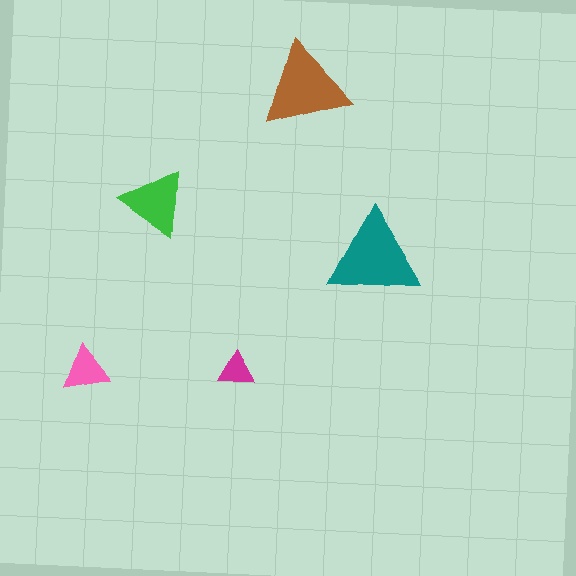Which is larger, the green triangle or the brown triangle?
The brown one.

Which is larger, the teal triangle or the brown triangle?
The teal one.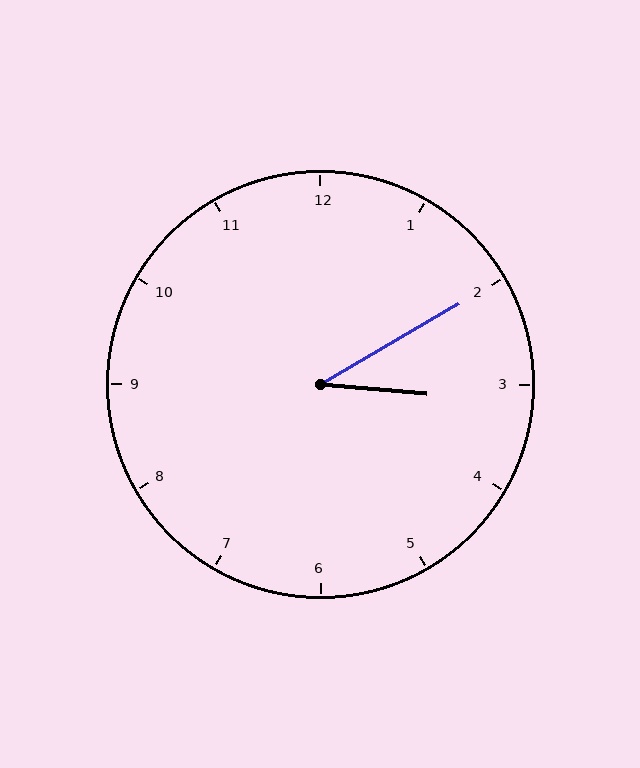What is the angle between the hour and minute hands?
Approximately 35 degrees.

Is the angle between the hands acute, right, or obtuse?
It is acute.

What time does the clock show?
3:10.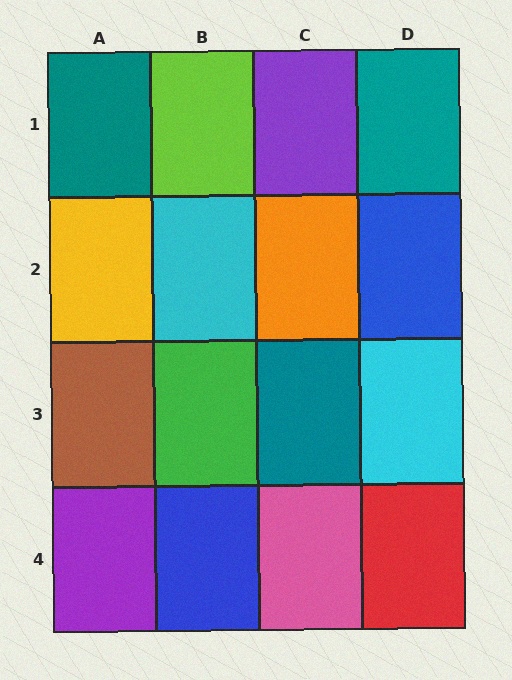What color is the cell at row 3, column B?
Green.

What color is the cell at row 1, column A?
Teal.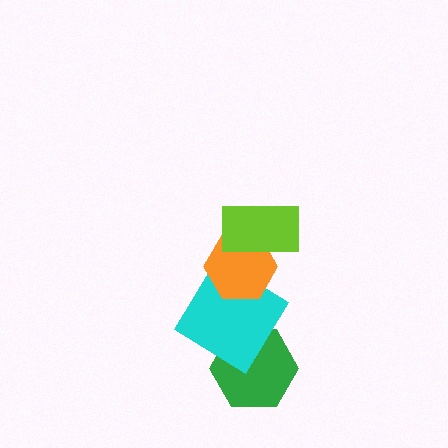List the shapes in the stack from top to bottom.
From top to bottom: the lime rectangle, the orange hexagon, the cyan diamond, the green hexagon.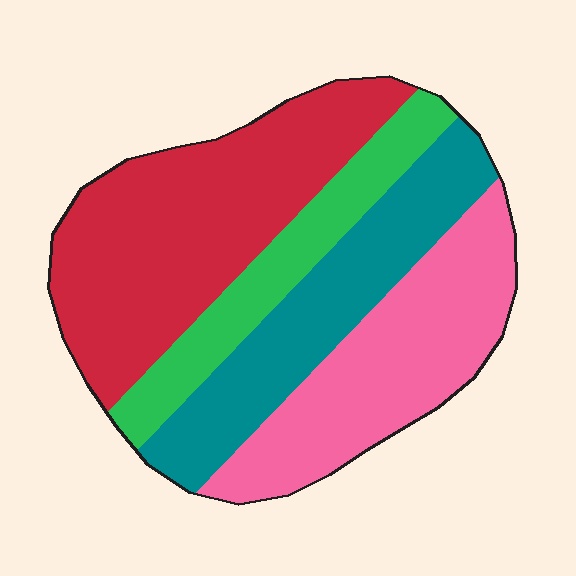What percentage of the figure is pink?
Pink takes up about one quarter (1/4) of the figure.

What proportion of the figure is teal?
Teal takes up about one quarter (1/4) of the figure.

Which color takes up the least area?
Green, at roughly 15%.